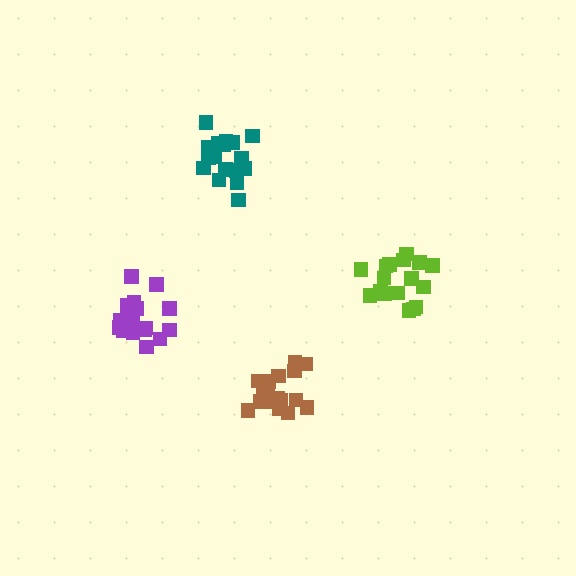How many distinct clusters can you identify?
There are 4 distinct clusters.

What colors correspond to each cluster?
The clusters are colored: lime, brown, teal, purple.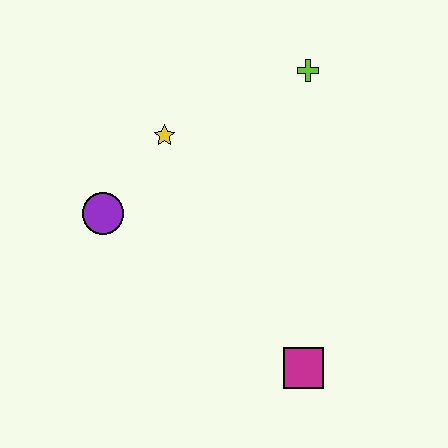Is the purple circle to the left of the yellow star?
Yes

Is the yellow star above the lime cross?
No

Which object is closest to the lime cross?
The yellow star is closest to the lime cross.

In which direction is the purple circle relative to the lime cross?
The purple circle is to the left of the lime cross.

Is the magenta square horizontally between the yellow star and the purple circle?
No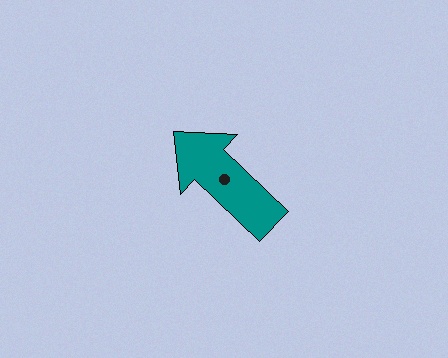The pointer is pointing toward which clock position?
Roughly 10 o'clock.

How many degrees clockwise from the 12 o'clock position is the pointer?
Approximately 314 degrees.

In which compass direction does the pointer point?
Northwest.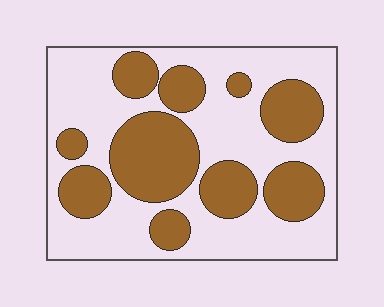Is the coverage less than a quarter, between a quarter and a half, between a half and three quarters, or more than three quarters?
Between a quarter and a half.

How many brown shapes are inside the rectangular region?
10.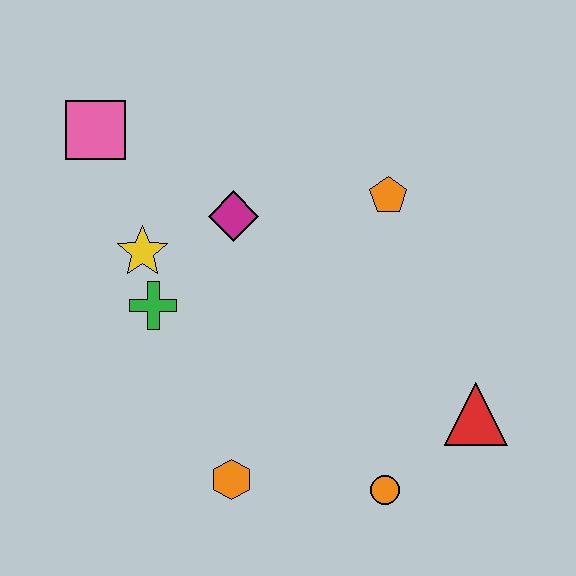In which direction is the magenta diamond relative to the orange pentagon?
The magenta diamond is to the left of the orange pentagon.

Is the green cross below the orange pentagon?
Yes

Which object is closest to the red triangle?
The orange circle is closest to the red triangle.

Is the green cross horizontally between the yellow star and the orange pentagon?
Yes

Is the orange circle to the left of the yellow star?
No